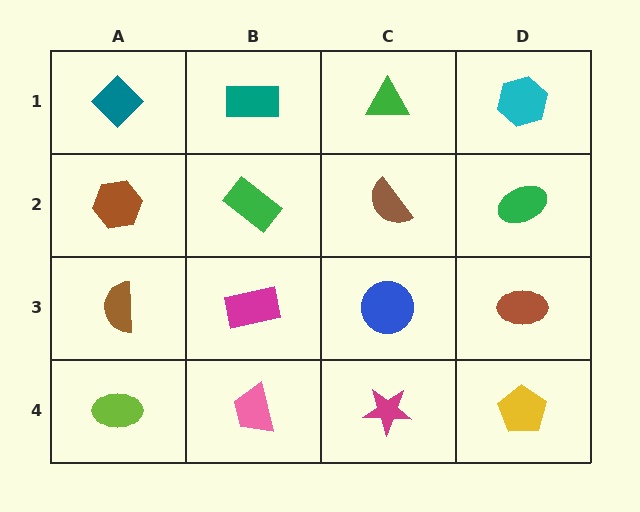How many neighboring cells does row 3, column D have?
3.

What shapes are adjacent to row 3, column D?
A green ellipse (row 2, column D), a yellow pentagon (row 4, column D), a blue circle (row 3, column C).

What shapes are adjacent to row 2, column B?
A teal rectangle (row 1, column B), a magenta rectangle (row 3, column B), a brown hexagon (row 2, column A), a brown semicircle (row 2, column C).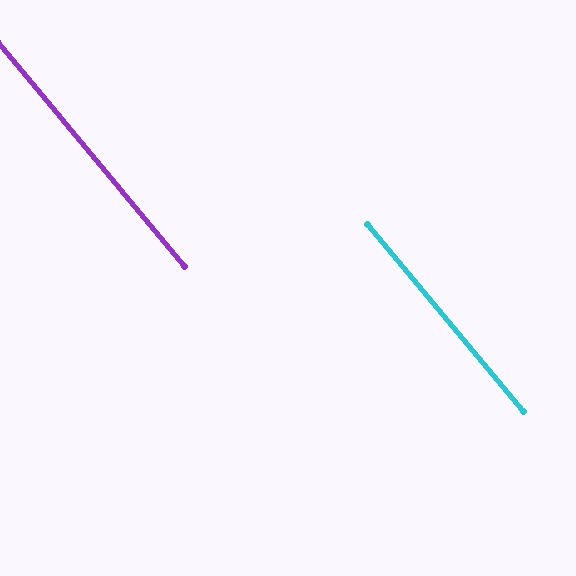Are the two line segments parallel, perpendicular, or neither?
Parallel — their directions differ by only 0.0°.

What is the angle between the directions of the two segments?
Approximately 0 degrees.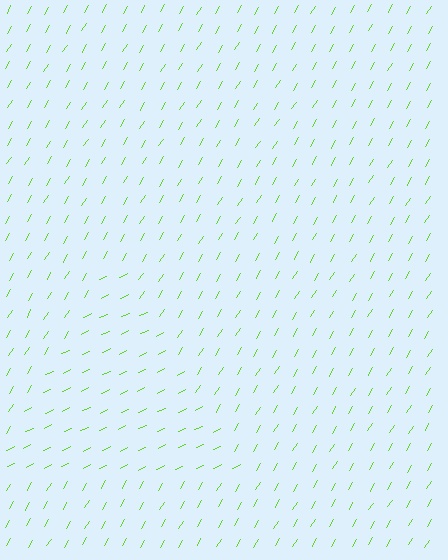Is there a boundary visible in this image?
Yes, there is a texture boundary formed by a change in line orientation.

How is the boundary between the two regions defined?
The boundary is defined purely by a change in line orientation (approximately 32 degrees difference). All lines are the same color and thickness.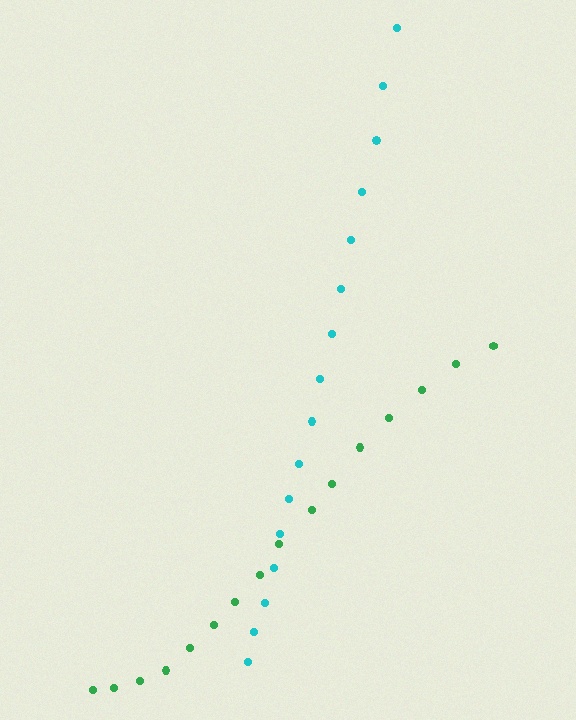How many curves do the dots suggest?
There are 2 distinct paths.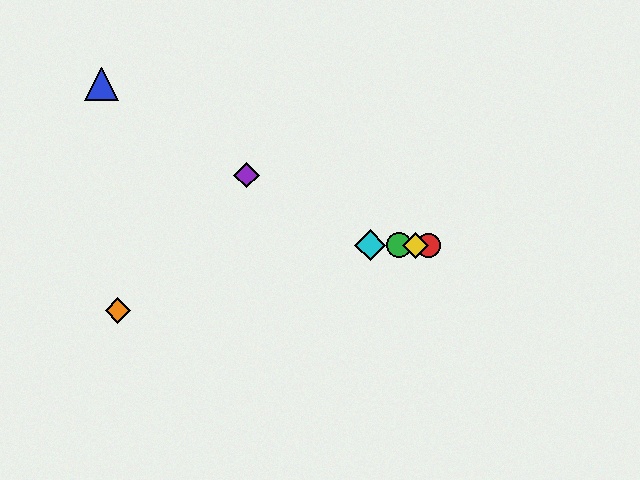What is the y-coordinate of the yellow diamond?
The yellow diamond is at y≈245.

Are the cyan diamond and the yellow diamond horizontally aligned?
Yes, both are at y≈245.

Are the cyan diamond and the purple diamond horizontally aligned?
No, the cyan diamond is at y≈245 and the purple diamond is at y≈175.